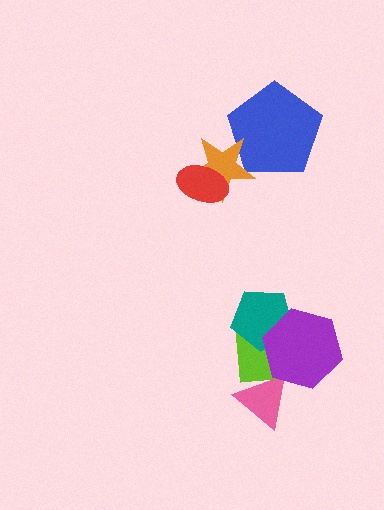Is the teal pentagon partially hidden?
Yes, it is partially covered by another shape.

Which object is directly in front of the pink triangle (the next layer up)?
The lime square is directly in front of the pink triangle.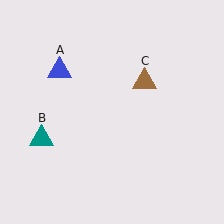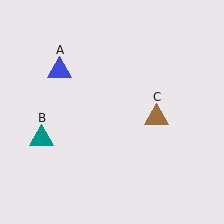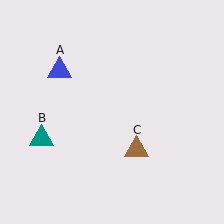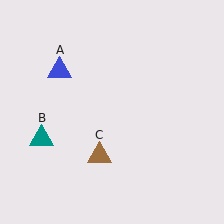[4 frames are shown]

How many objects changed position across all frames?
1 object changed position: brown triangle (object C).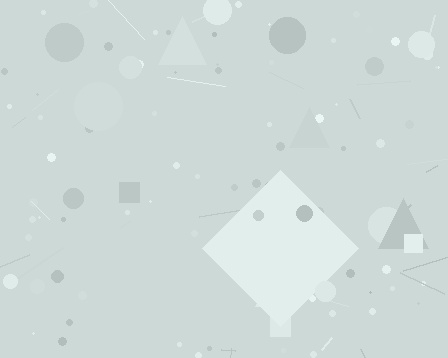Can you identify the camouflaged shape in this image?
The camouflaged shape is a diamond.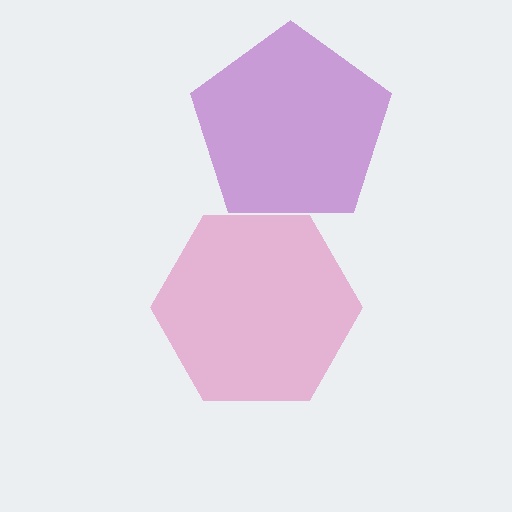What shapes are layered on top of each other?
The layered shapes are: a pink hexagon, a purple pentagon.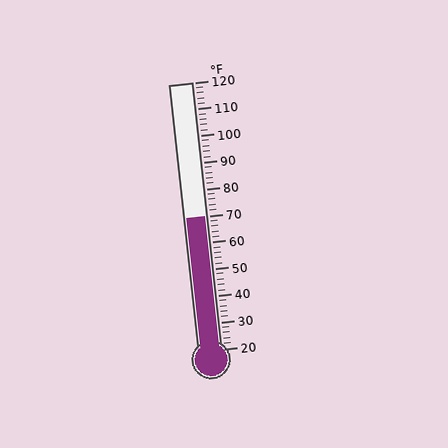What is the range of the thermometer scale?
The thermometer scale ranges from 20°F to 120°F.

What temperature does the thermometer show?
The thermometer shows approximately 70°F.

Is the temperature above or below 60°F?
The temperature is above 60°F.